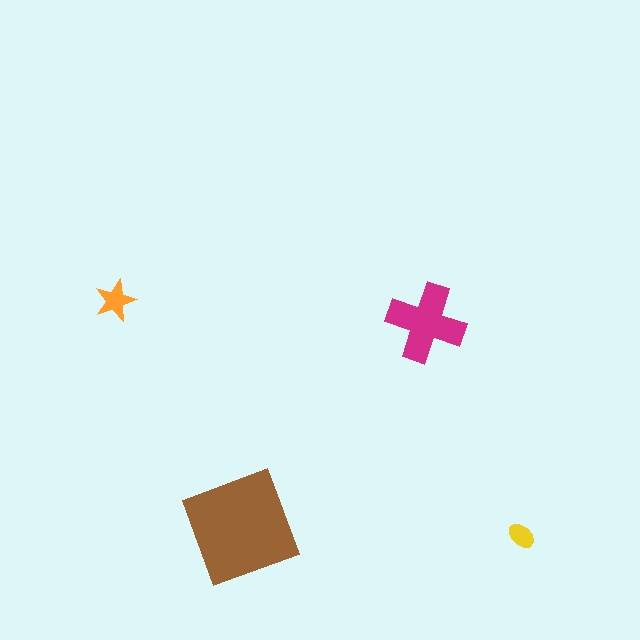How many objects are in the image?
There are 4 objects in the image.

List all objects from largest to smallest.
The brown diamond, the magenta cross, the orange star, the yellow ellipse.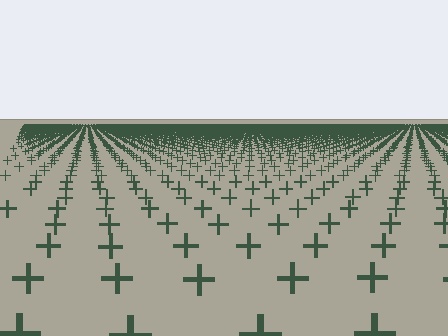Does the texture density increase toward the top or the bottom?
Density increases toward the top.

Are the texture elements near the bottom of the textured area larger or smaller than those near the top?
Larger. Near the bottom, elements are closer to the viewer and appear at a bigger on-screen size.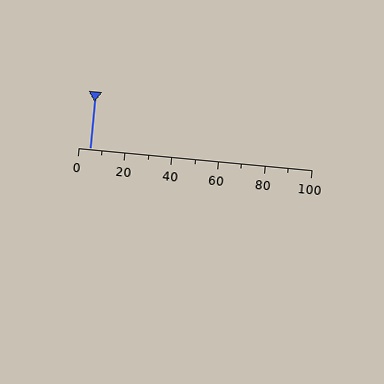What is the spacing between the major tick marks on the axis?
The major ticks are spaced 20 apart.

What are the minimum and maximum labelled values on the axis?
The axis runs from 0 to 100.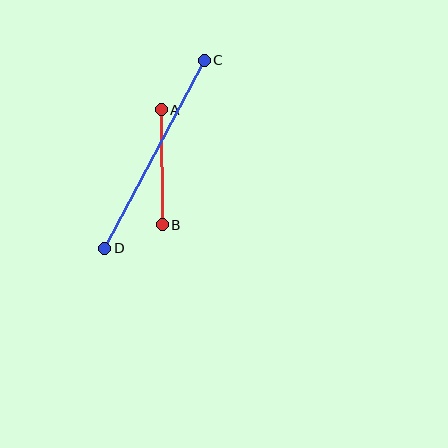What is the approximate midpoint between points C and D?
The midpoint is at approximately (154, 154) pixels.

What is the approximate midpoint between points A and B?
The midpoint is at approximately (162, 167) pixels.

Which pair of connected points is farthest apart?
Points C and D are farthest apart.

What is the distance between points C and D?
The distance is approximately 212 pixels.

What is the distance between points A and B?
The distance is approximately 115 pixels.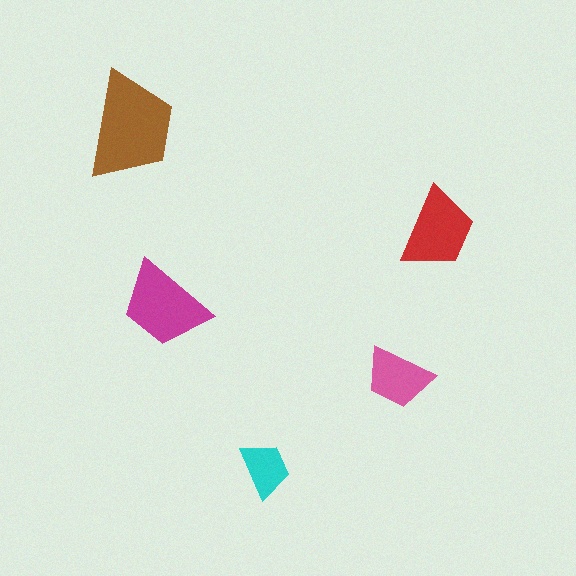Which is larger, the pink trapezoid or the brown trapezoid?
The brown one.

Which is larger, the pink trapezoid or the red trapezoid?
The red one.